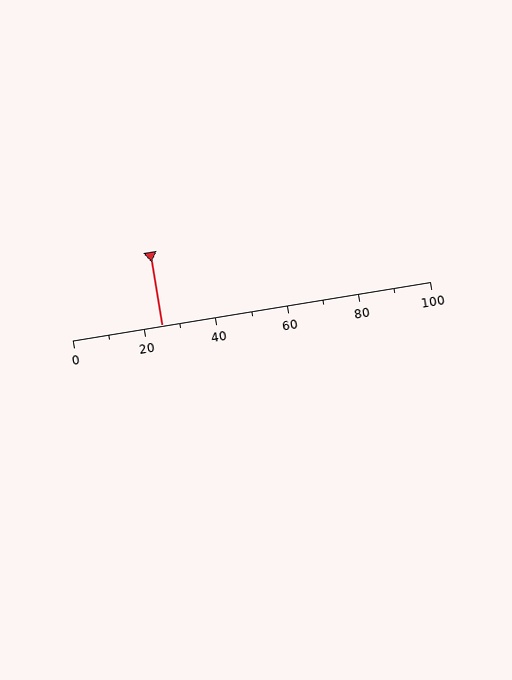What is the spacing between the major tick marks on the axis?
The major ticks are spaced 20 apart.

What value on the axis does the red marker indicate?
The marker indicates approximately 25.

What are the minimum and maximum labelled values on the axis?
The axis runs from 0 to 100.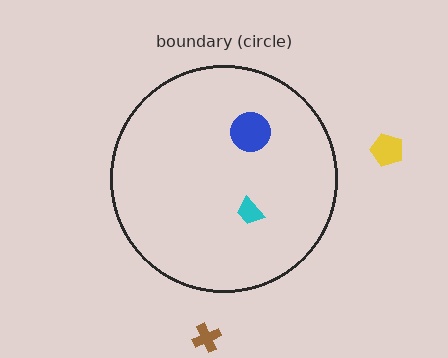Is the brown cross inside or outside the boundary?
Outside.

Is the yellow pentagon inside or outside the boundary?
Outside.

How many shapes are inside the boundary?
2 inside, 2 outside.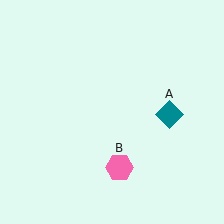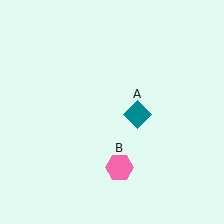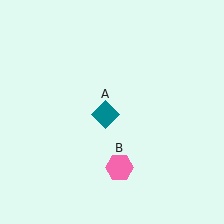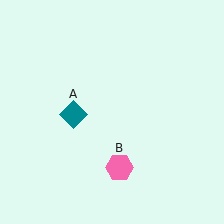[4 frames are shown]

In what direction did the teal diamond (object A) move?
The teal diamond (object A) moved left.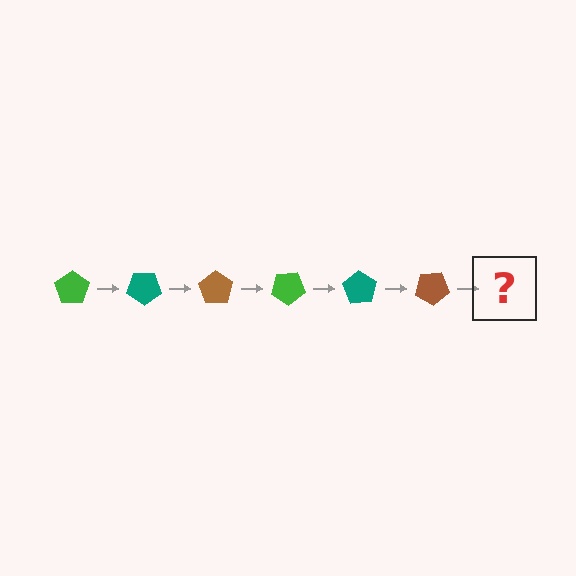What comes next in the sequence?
The next element should be a green pentagon, rotated 210 degrees from the start.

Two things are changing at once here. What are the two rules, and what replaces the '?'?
The two rules are that it rotates 35 degrees each step and the color cycles through green, teal, and brown. The '?' should be a green pentagon, rotated 210 degrees from the start.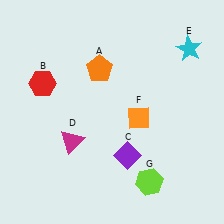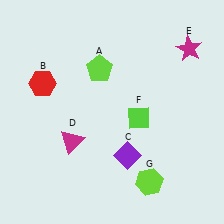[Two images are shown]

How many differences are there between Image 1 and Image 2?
There are 3 differences between the two images.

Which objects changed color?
A changed from orange to lime. E changed from cyan to magenta. F changed from orange to lime.